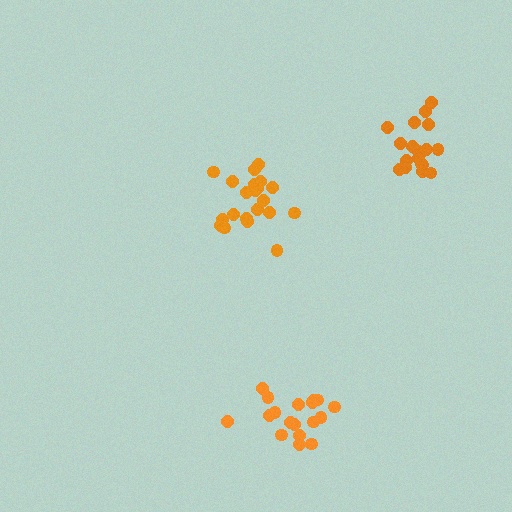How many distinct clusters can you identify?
There are 3 distinct clusters.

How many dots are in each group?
Group 1: 21 dots, Group 2: 18 dots, Group 3: 19 dots (58 total).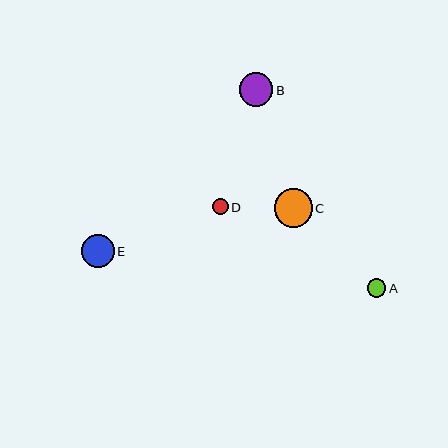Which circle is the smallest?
Circle D is the smallest with a size of approximately 16 pixels.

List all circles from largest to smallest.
From largest to smallest: C, B, E, A, D.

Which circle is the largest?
Circle C is the largest with a size of approximately 38 pixels.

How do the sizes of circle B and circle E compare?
Circle B and circle E are approximately the same size.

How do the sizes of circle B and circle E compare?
Circle B and circle E are approximately the same size.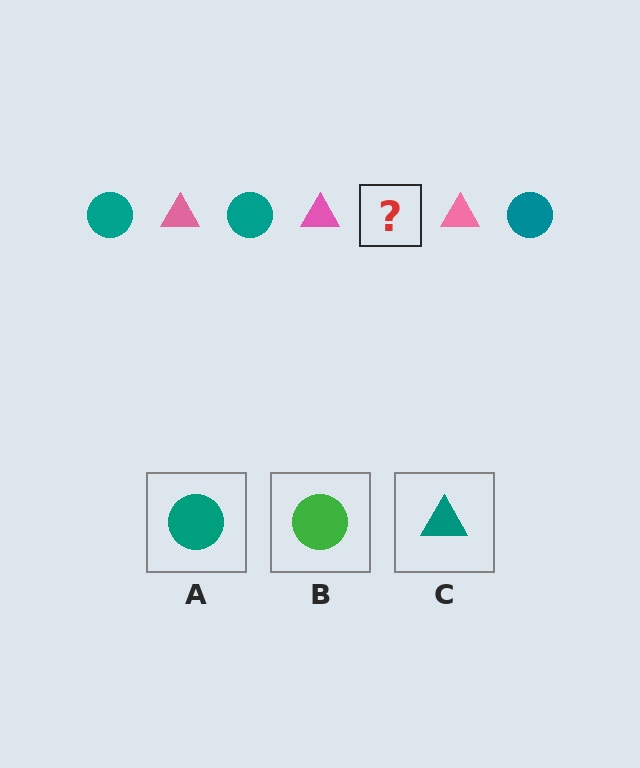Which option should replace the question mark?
Option A.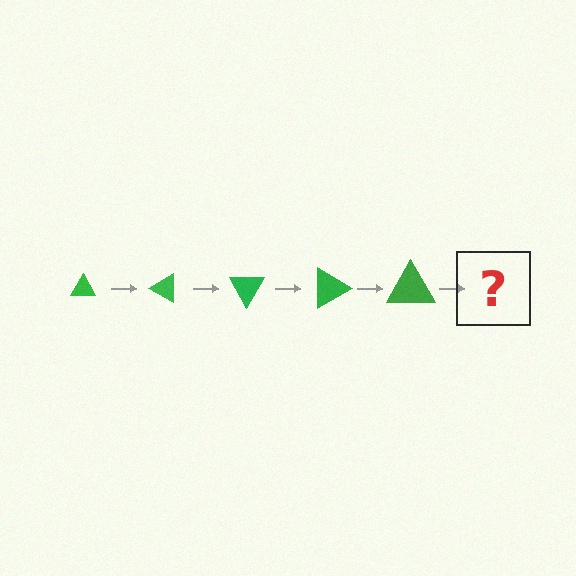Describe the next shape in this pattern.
It should be a triangle, larger than the previous one and rotated 150 degrees from the start.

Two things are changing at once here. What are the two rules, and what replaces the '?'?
The two rules are that the triangle grows larger each step and it rotates 30 degrees each step. The '?' should be a triangle, larger than the previous one and rotated 150 degrees from the start.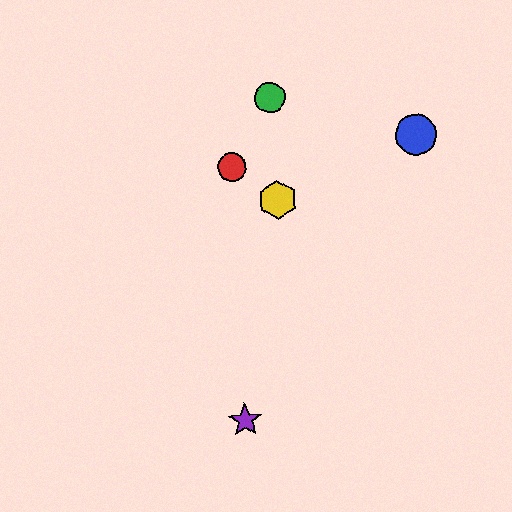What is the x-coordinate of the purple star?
The purple star is at x≈245.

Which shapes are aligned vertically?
The red circle, the purple star are aligned vertically.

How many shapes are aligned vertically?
2 shapes (the red circle, the purple star) are aligned vertically.